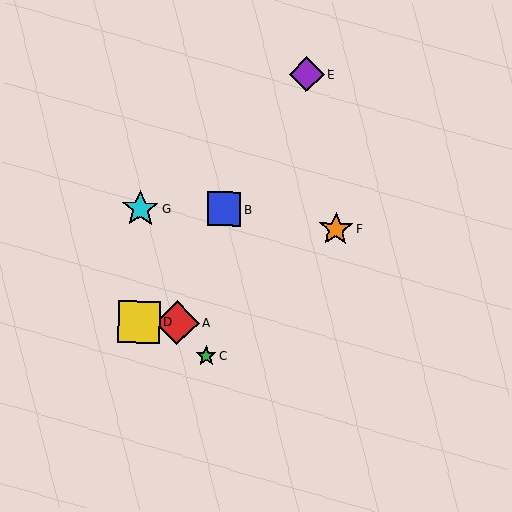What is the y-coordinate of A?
Object A is at y≈323.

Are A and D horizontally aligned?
Yes, both are at y≈323.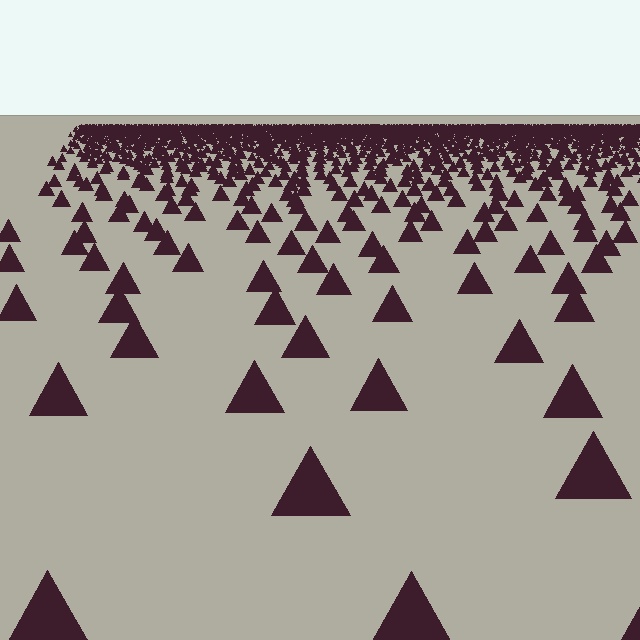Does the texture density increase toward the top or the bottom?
Density increases toward the top.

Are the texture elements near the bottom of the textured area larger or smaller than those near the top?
Larger. Near the bottom, elements are closer to the viewer and appear at a bigger on-screen size.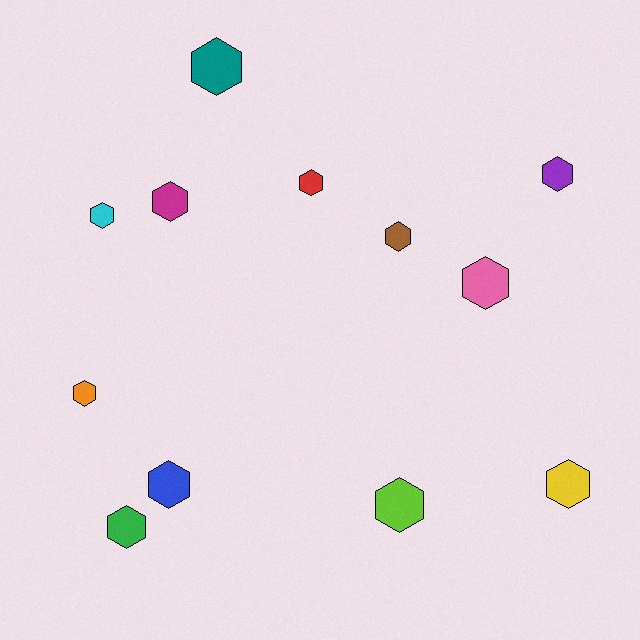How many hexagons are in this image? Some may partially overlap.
There are 12 hexagons.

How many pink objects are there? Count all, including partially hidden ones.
There is 1 pink object.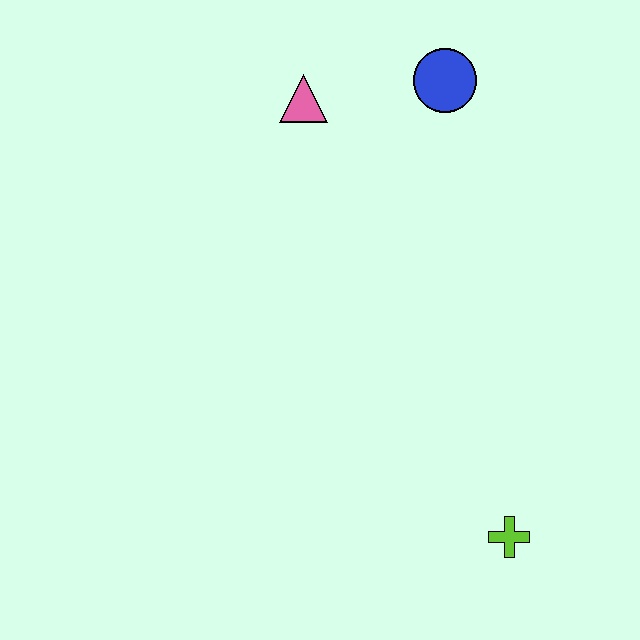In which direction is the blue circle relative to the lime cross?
The blue circle is above the lime cross.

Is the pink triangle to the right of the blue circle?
No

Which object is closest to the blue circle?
The pink triangle is closest to the blue circle.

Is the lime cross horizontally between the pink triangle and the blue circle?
No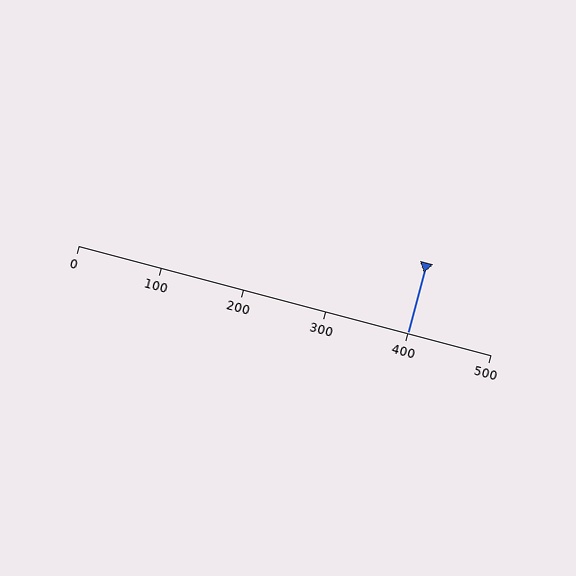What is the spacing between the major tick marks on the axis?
The major ticks are spaced 100 apart.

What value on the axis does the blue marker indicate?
The marker indicates approximately 400.